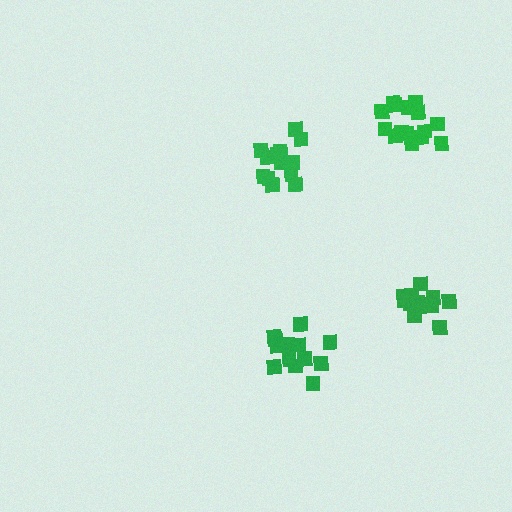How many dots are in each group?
Group 1: 13 dots, Group 2: 13 dots, Group 3: 16 dots, Group 4: 13 dots (55 total).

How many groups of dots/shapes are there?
There are 4 groups.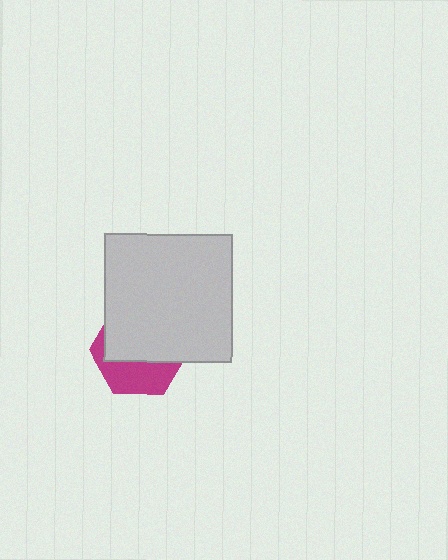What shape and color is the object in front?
The object in front is a light gray square.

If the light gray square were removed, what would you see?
You would see the complete magenta hexagon.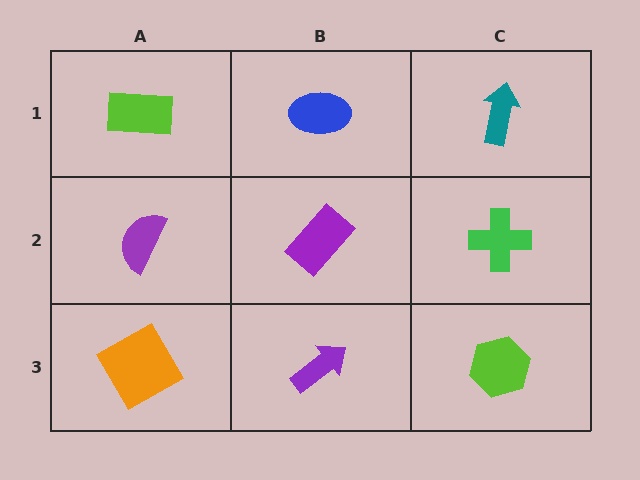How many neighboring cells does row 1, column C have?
2.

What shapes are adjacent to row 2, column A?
A lime rectangle (row 1, column A), an orange square (row 3, column A), a purple rectangle (row 2, column B).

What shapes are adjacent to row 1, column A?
A purple semicircle (row 2, column A), a blue ellipse (row 1, column B).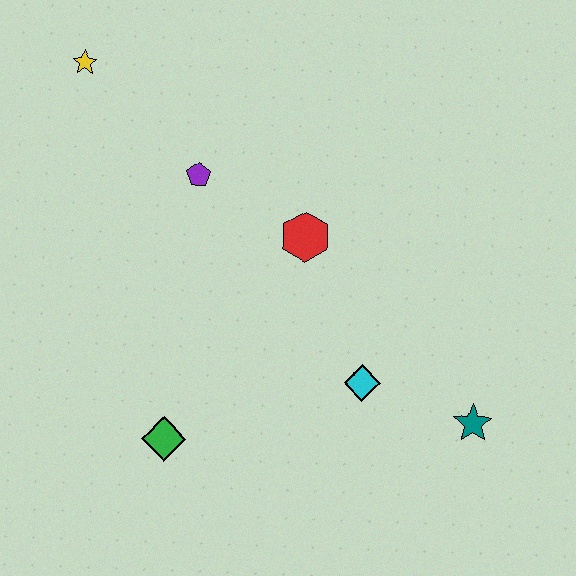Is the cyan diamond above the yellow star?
No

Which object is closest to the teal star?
The cyan diamond is closest to the teal star.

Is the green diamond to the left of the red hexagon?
Yes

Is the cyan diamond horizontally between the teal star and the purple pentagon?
Yes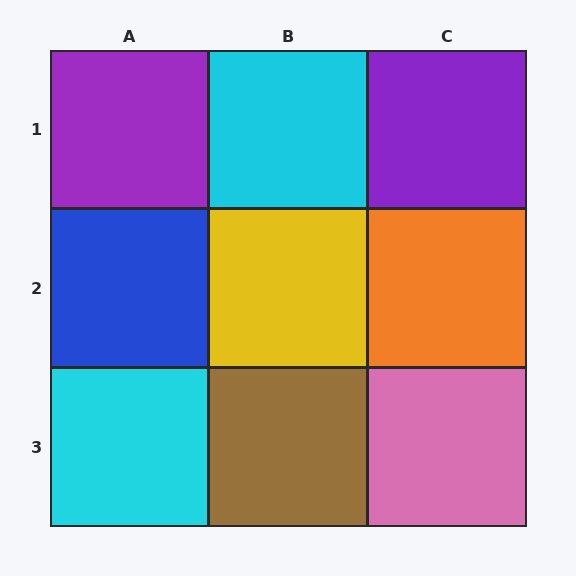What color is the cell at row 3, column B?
Brown.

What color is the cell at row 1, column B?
Cyan.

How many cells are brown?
1 cell is brown.